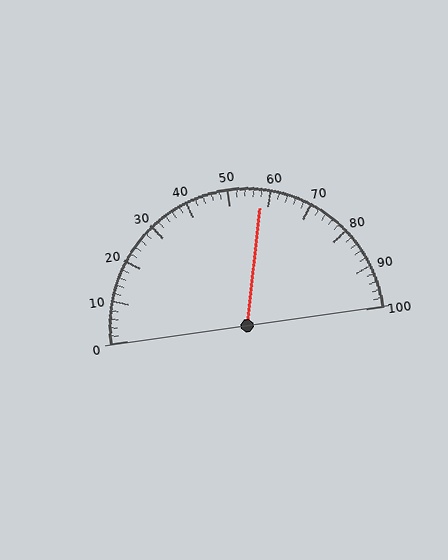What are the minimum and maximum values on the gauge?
The gauge ranges from 0 to 100.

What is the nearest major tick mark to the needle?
The nearest major tick mark is 60.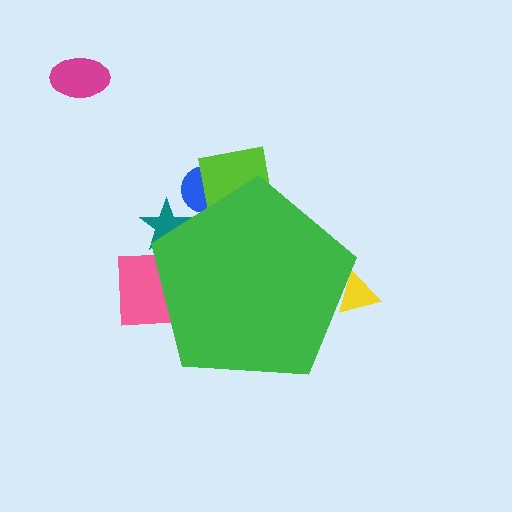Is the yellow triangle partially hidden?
Yes, the yellow triangle is partially hidden behind the green pentagon.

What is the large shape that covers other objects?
A green pentagon.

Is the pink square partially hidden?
Yes, the pink square is partially hidden behind the green pentagon.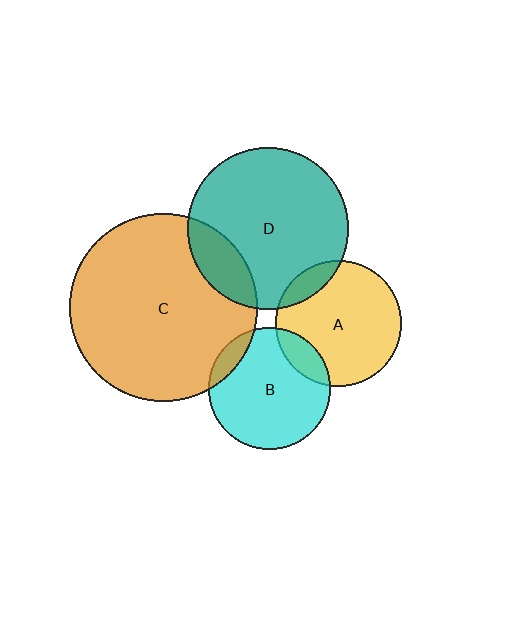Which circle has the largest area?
Circle C (orange).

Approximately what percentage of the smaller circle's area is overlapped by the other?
Approximately 10%.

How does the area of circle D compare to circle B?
Approximately 1.8 times.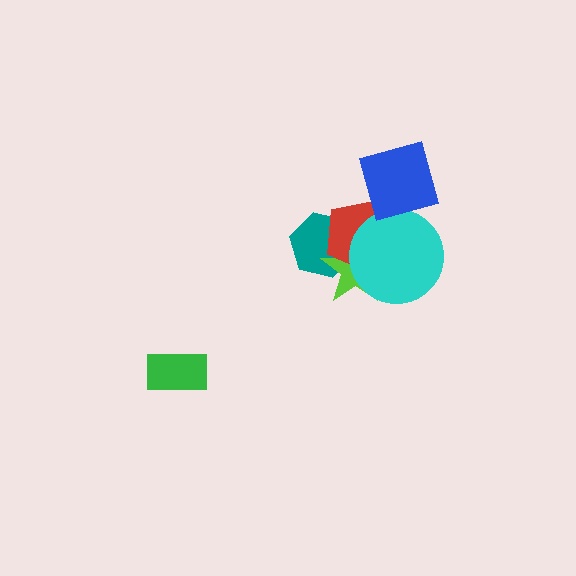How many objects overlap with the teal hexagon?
2 objects overlap with the teal hexagon.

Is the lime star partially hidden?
Yes, it is partially covered by another shape.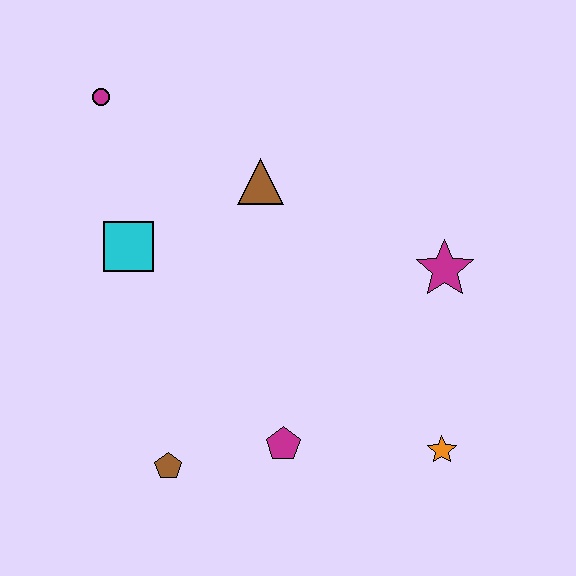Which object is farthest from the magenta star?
The magenta circle is farthest from the magenta star.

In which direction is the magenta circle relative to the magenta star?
The magenta circle is to the left of the magenta star.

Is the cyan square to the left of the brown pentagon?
Yes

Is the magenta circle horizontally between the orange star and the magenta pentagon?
No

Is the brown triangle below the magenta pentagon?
No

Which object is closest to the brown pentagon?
The magenta pentagon is closest to the brown pentagon.